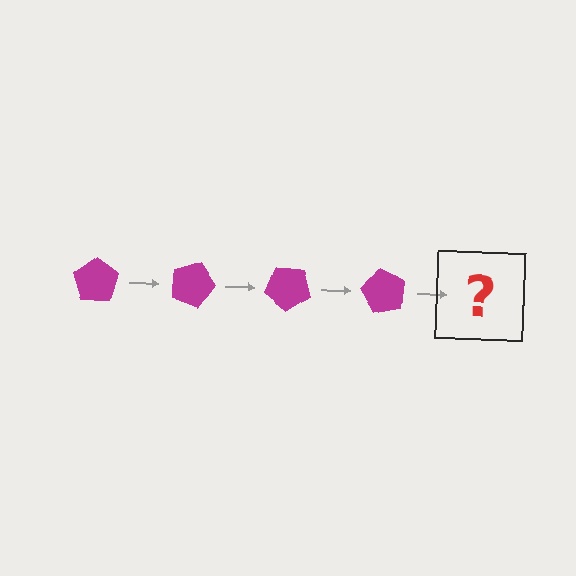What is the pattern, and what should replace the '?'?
The pattern is that the pentagon rotates 20 degrees each step. The '?' should be a magenta pentagon rotated 80 degrees.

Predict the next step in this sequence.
The next step is a magenta pentagon rotated 80 degrees.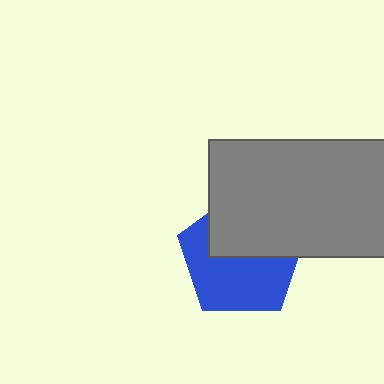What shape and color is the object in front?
The object in front is a gray rectangle.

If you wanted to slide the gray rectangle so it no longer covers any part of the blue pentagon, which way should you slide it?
Slide it up — that is the most direct way to separate the two shapes.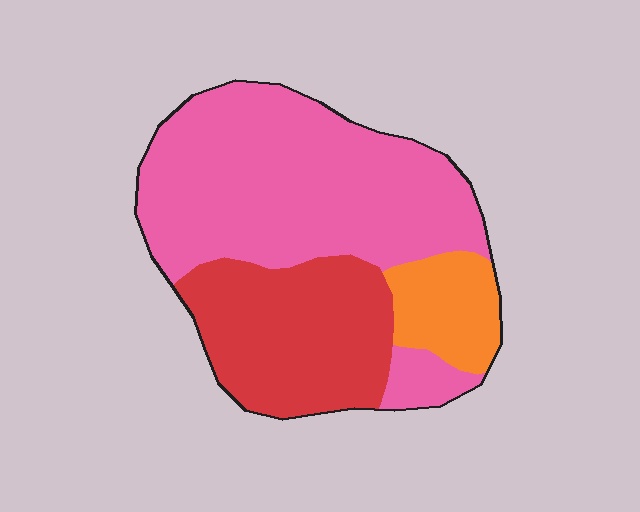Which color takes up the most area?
Pink, at roughly 60%.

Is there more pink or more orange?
Pink.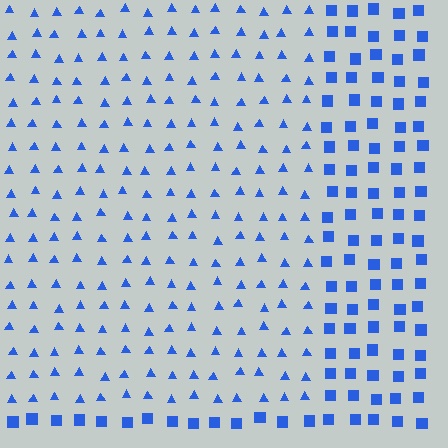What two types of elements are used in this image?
The image uses triangles inside the rectangle region and squares outside it.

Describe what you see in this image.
The image is filled with small blue elements arranged in a uniform grid. A rectangle-shaped region contains triangles, while the surrounding area contains squares. The boundary is defined purely by the change in element shape.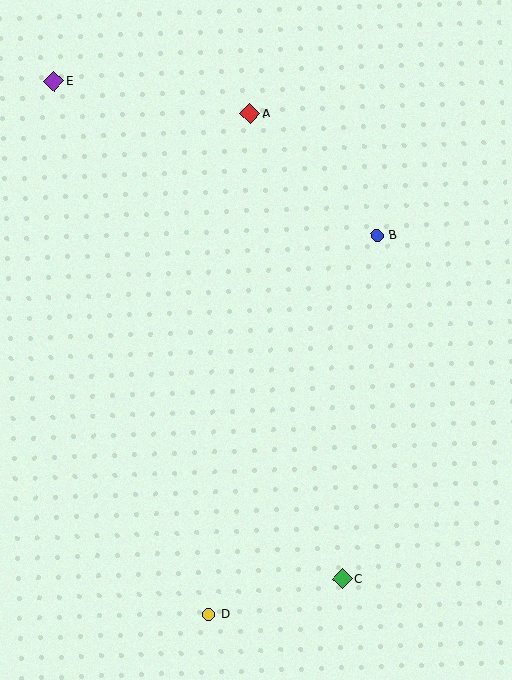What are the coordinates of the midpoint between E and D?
The midpoint between E and D is at (132, 348).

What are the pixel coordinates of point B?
Point B is at (377, 236).